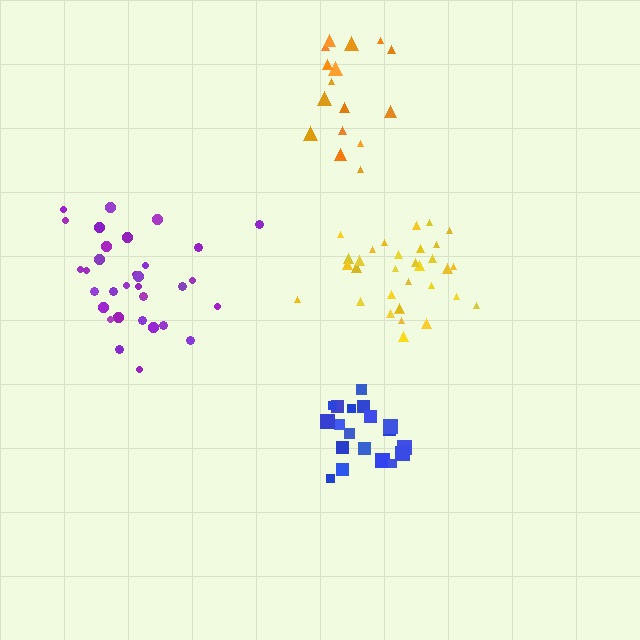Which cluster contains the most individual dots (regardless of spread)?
Yellow (32).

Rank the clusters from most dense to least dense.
blue, yellow, purple, orange.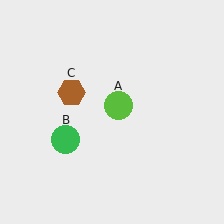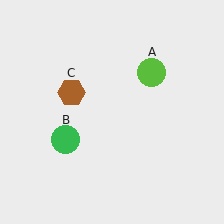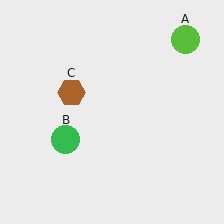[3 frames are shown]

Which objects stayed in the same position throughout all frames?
Green circle (object B) and brown hexagon (object C) remained stationary.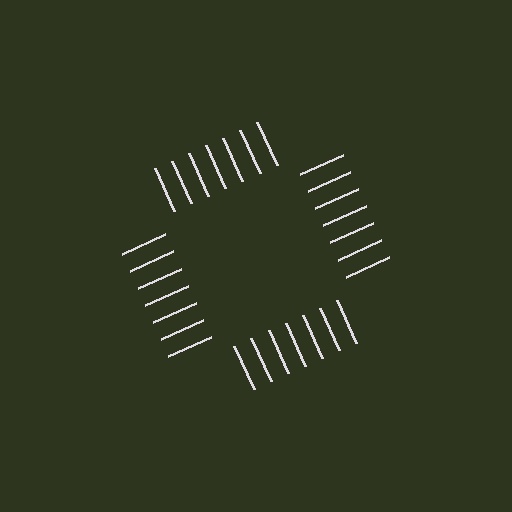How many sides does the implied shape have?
4 sides — the line-ends trace a square.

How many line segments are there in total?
28 — 7 along each of the 4 edges.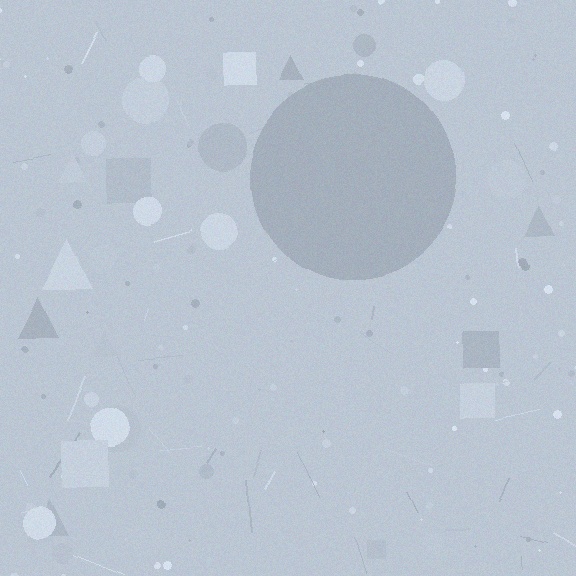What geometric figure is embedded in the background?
A circle is embedded in the background.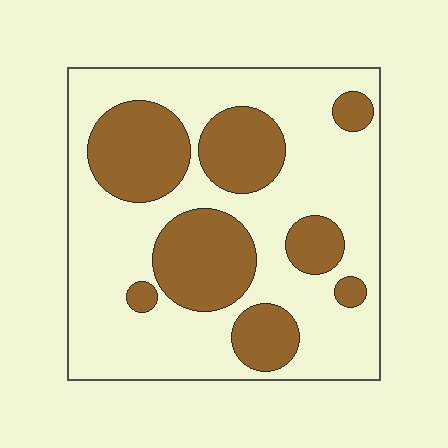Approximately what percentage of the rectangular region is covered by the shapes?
Approximately 35%.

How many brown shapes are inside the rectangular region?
8.